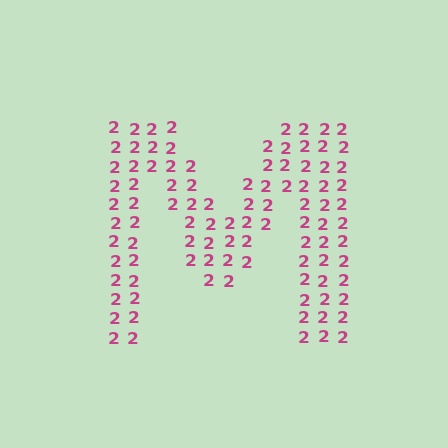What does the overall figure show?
The overall figure shows the letter M.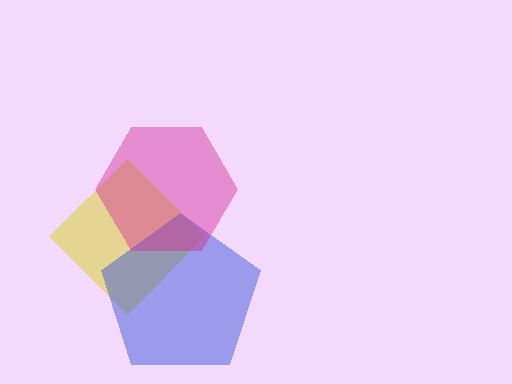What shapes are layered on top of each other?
The layered shapes are: a yellow diamond, a blue pentagon, a magenta hexagon.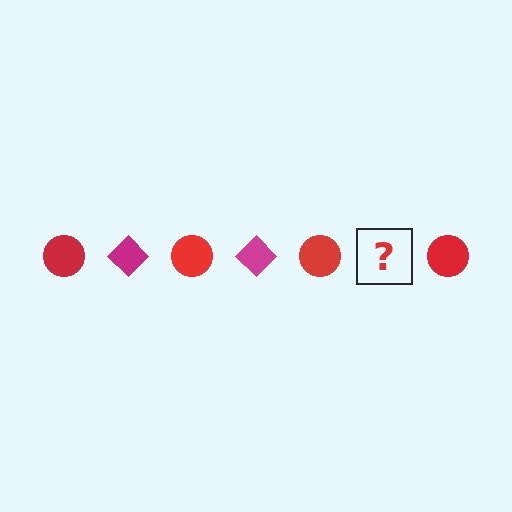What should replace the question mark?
The question mark should be replaced with a magenta diamond.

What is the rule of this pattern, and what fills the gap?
The rule is that the pattern alternates between red circle and magenta diamond. The gap should be filled with a magenta diamond.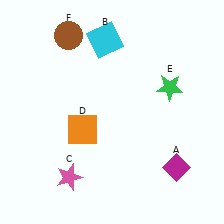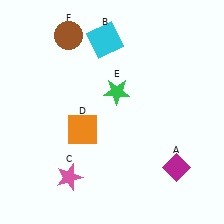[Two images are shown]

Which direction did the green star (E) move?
The green star (E) moved left.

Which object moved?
The green star (E) moved left.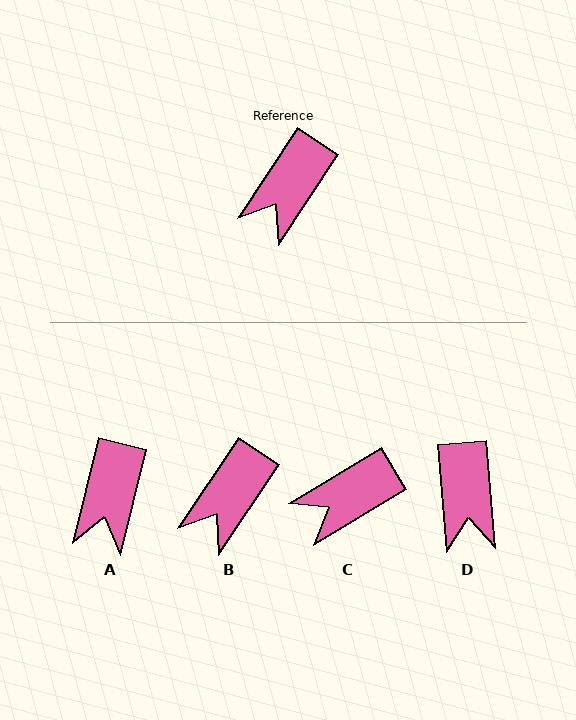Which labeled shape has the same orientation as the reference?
B.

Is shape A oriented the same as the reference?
No, it is off by about 20 degrees.